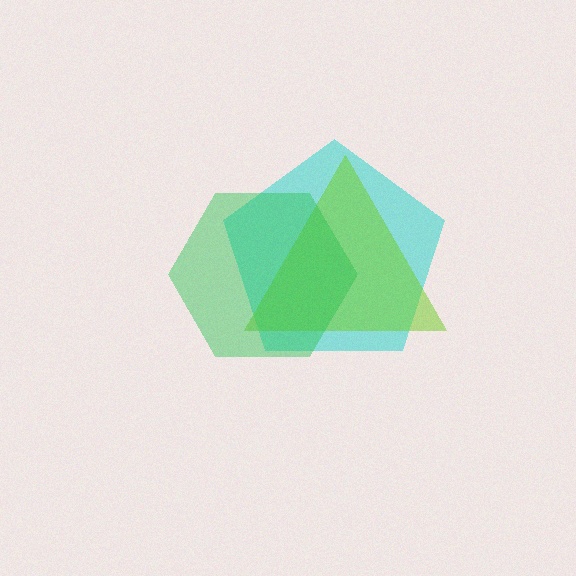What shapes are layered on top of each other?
The layered shapes are: a cyan pentagon, a lime triangle, a green hexagon.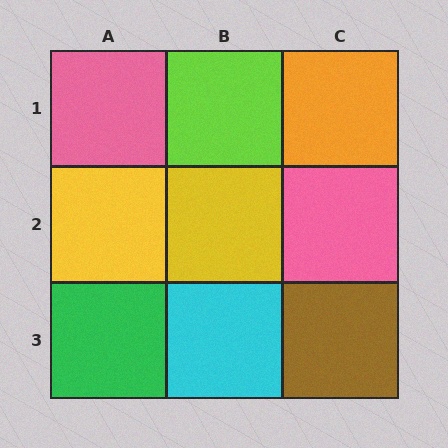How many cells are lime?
1 cell is lime.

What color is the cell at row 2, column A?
Yellow.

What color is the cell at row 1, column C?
Orange.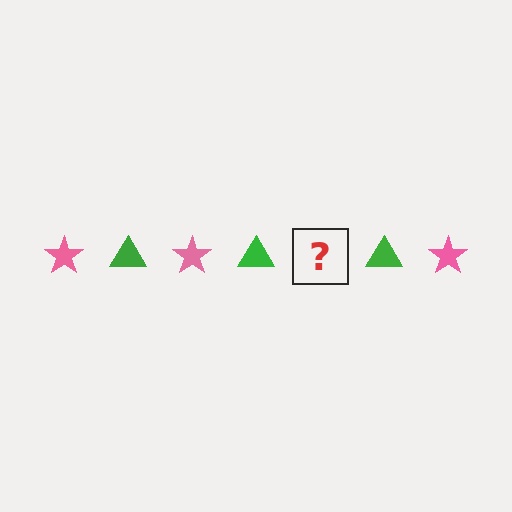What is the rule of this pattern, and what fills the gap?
The rule is that the pattern alternates between pink star and green triangle. The gap should be filled with a pink star.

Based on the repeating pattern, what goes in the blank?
The blank should be a pink star.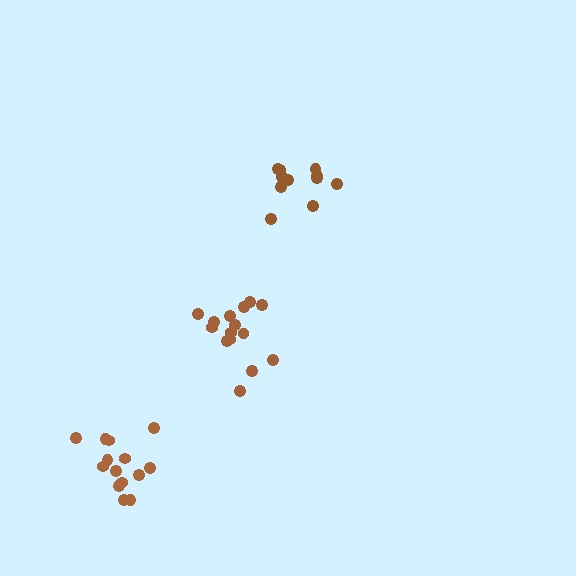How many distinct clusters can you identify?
There are 3 distinct clusters.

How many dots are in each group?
Group 1: 11 dots, Group 2: 15 dots, Group 3: 14 dots (40 total).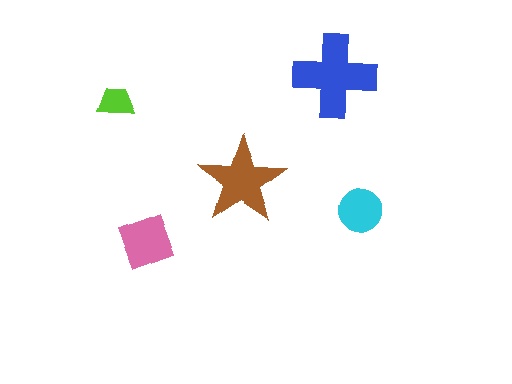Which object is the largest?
The blue cross.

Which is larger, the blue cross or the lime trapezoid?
The blue cross.